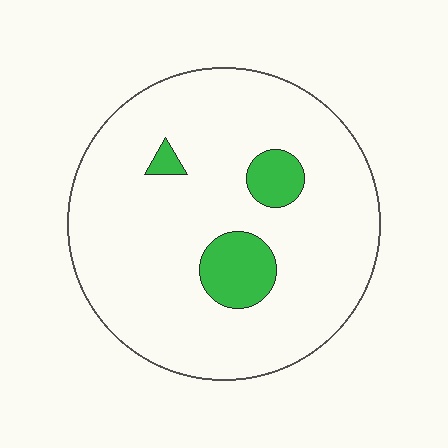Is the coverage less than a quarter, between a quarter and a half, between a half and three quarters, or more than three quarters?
Less than a quarter.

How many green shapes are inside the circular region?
3.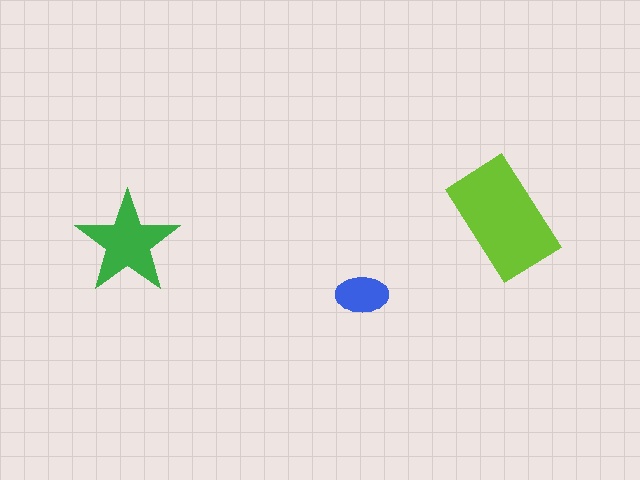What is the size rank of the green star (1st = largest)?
2nd.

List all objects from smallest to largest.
The blue ellipse, the green star, the lime rectangle.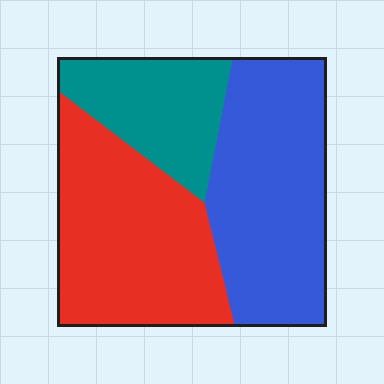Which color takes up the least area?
Teal, at roughly 20%.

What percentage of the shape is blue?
Blue takes up between a third and a half of the shape.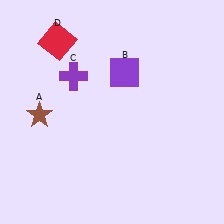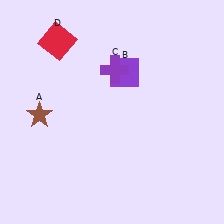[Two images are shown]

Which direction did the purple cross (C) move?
The purple cross (C) moved right.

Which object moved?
The purple cross (C) moved right.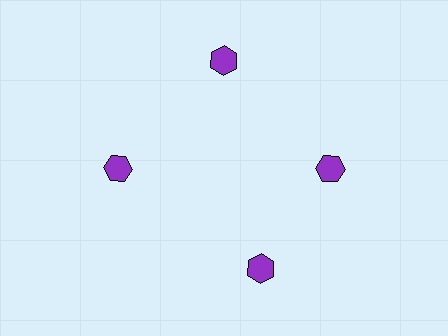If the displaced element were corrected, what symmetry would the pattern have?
It would have 4-fold rotational symmetry — the pattern would map onto itself every 90 degrees.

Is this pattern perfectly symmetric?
No. The 4 purple hexagons are arranged in a ring, but one element near the 6 o'clock position is rotated out of alignment along the ring, breaking the 4-fold rotational symmetry.